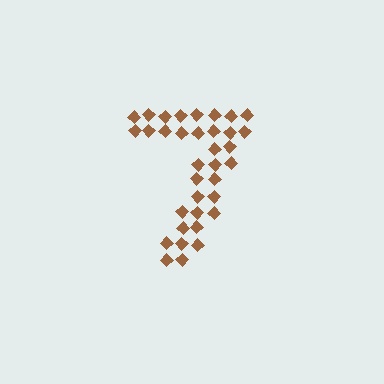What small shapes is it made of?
It is made of small diamonds.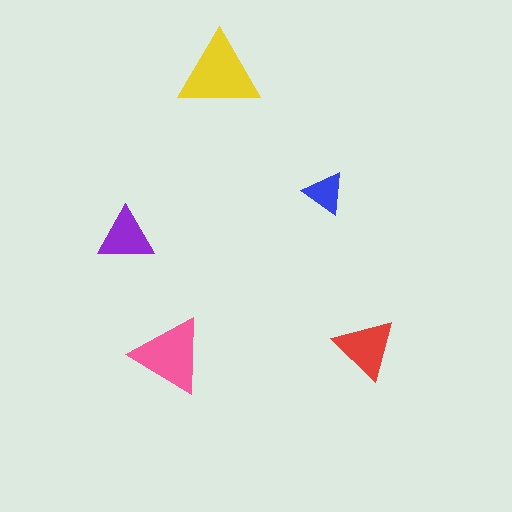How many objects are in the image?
There are 5 objects in the image.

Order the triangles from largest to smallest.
the yellow one, the pink one, the red one, the purple one, the blue one.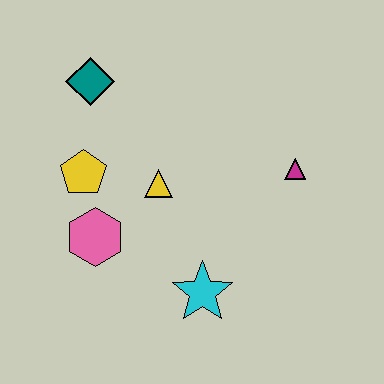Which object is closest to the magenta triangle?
The yellow triangle is closest to the magenta triangle.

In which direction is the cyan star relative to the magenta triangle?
The cyan star is below the magenta triangle.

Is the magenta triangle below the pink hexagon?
No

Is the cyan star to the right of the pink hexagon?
Yes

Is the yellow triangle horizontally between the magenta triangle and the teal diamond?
Yes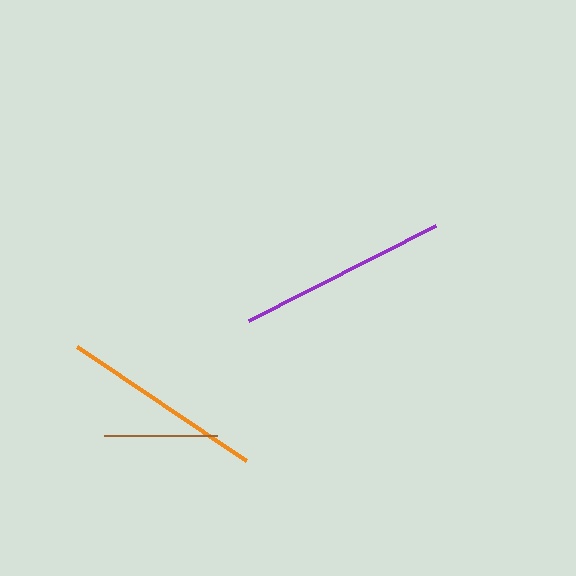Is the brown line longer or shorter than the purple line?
The purple line is longer than the brown line.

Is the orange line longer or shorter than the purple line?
The purple line is longer than the orange line.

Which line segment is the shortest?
The brown line is the shortest at approximately 112 pixels.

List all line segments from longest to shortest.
From longest to shortest: purple, orange, brown.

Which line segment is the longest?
The purple line is the longest at approximately 210 pixels.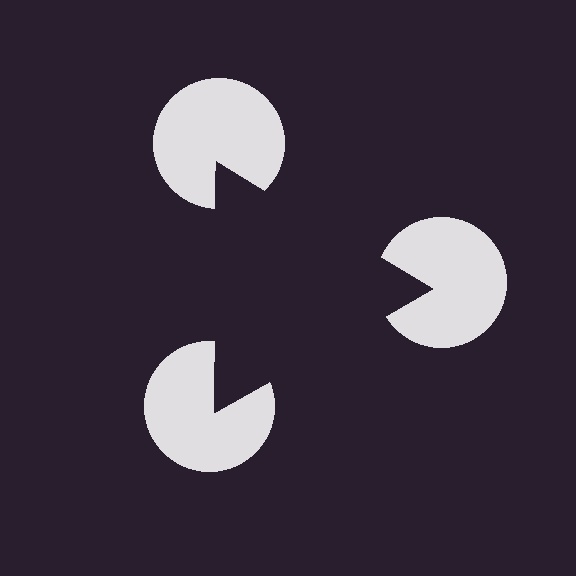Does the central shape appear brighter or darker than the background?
It typically appears slightly darker than the background, even though no actual brightness change is drawn.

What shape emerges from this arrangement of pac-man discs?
An illusory triangle — its edges are inferred from the aligned wedge cuts in the pac-man discs, not physically drawn.